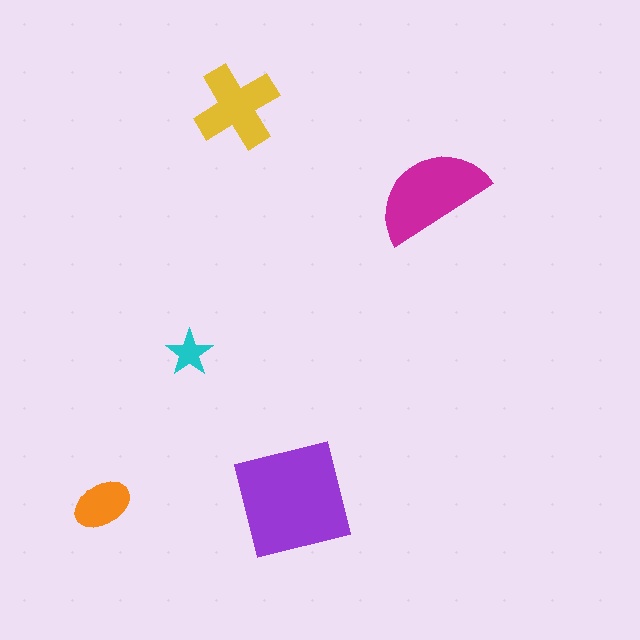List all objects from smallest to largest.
The cyan star, the orange ellipse, the yellow cross, the magenta semicircle, the purple square.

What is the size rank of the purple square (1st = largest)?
1st.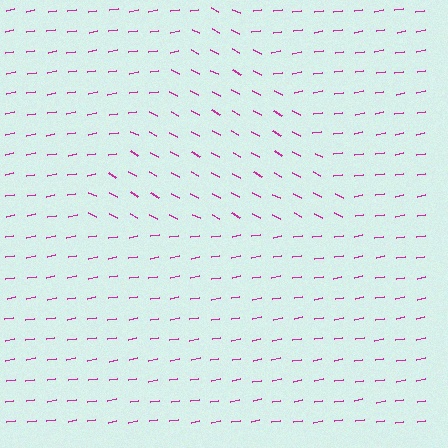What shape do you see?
I see a triangle.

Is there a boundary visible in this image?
Yes, there is a texture boundary formed by a change in line orientation.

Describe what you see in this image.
The image is filled with small magenta line segments. A triangle region in the image has lines oriented differently from the surrounding lines, creating a visible texture boundary.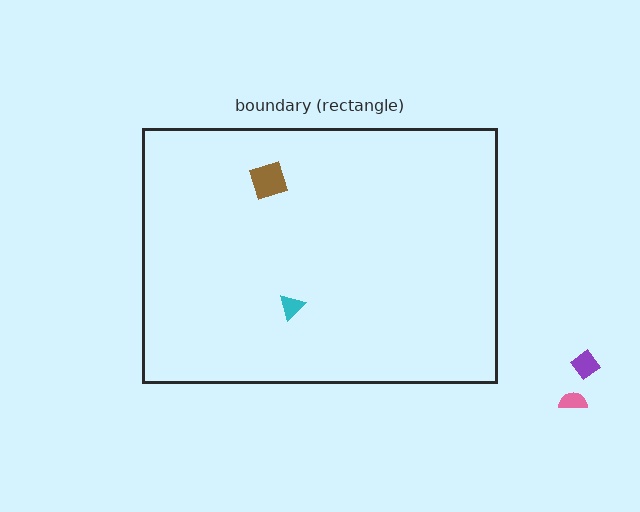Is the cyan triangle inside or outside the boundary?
Inside.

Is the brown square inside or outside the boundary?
Inside.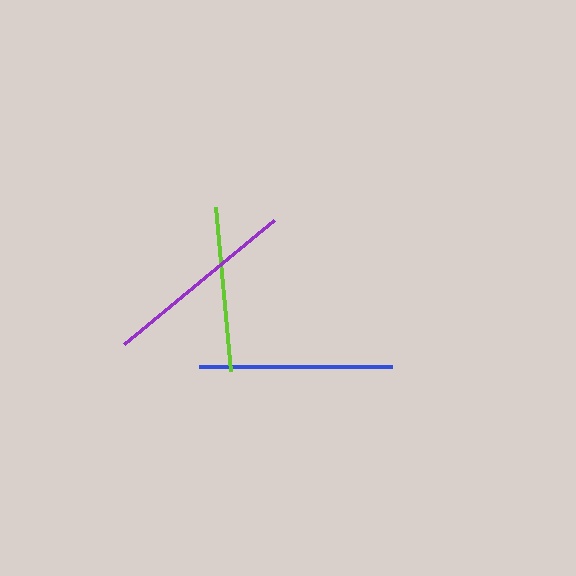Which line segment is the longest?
The purple line is the longest at approximately 194 pixels.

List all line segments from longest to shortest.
From longest to shortest: purple, blue, lime.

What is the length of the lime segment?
The lime segment is approximately 164 pixels long.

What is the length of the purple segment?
The purple segment is approximately 194 pixels long.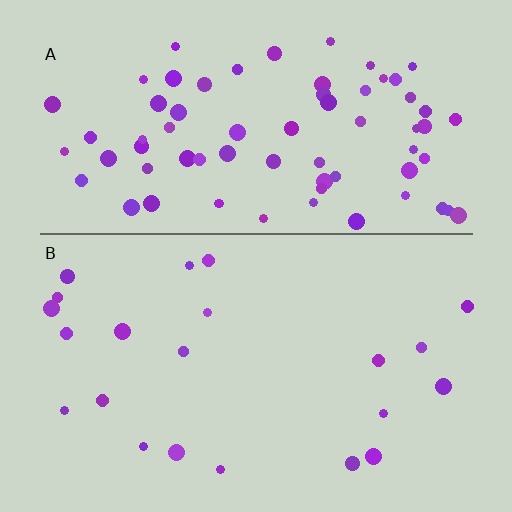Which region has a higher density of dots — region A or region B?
A (the top).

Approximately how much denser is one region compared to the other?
Approximately 3.3× — region A over region B.